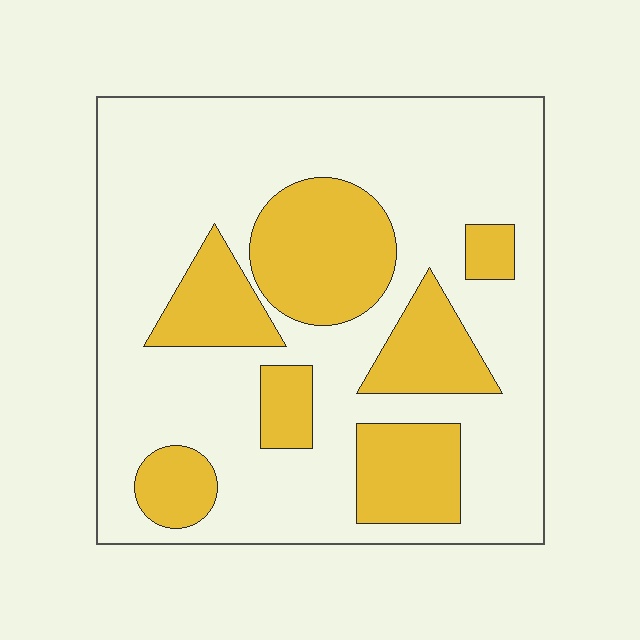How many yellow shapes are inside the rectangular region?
7.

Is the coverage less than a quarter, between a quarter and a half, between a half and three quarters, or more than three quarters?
Between a quarter and a half.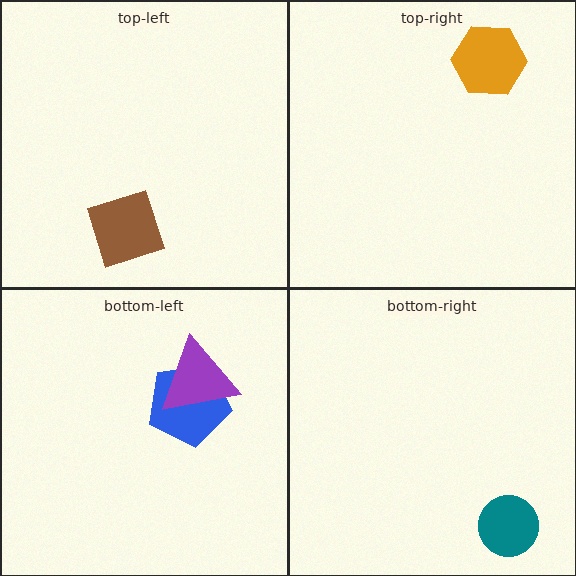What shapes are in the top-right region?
The orange hexagon.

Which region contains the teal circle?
The bottom-right region.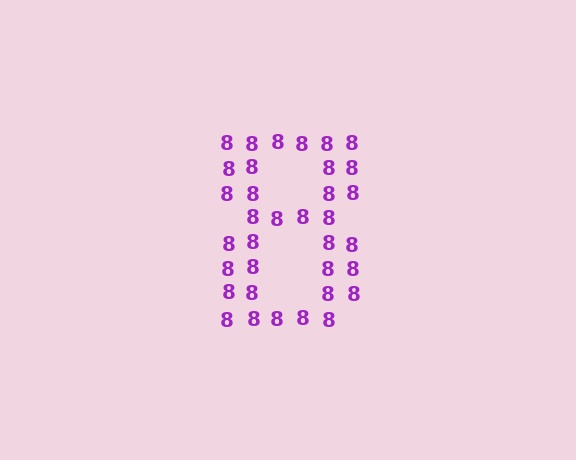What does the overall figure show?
The overall figure shows the digit 8.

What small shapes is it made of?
It is made of small digit 8's.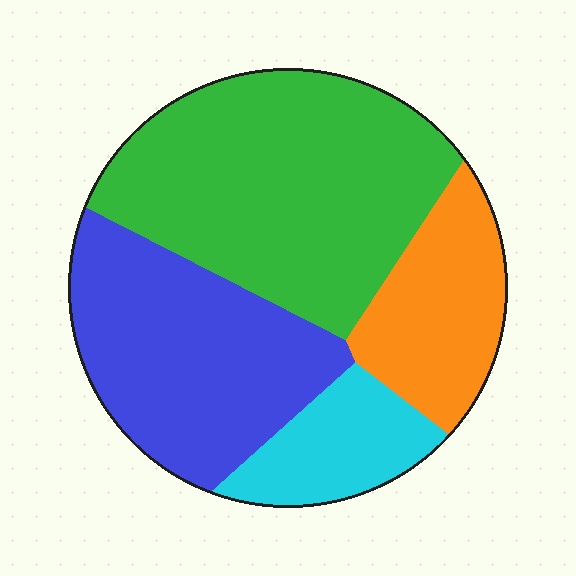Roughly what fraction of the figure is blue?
Blue covers about 30% of the figure.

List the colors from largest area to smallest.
From largest to smallest: green, blue, orange, cyan.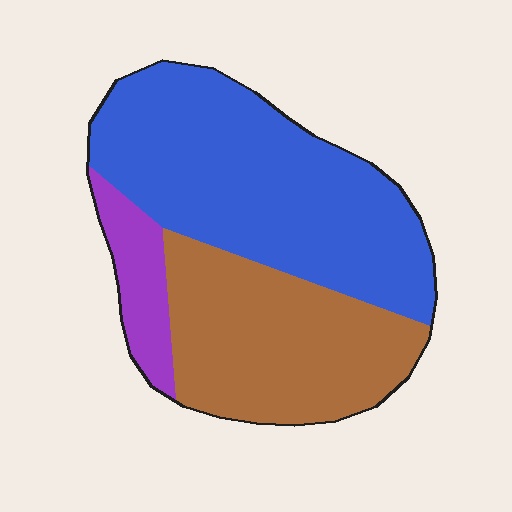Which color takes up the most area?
Blue, at roughly 55%.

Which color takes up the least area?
Purple, at roughly 10%.